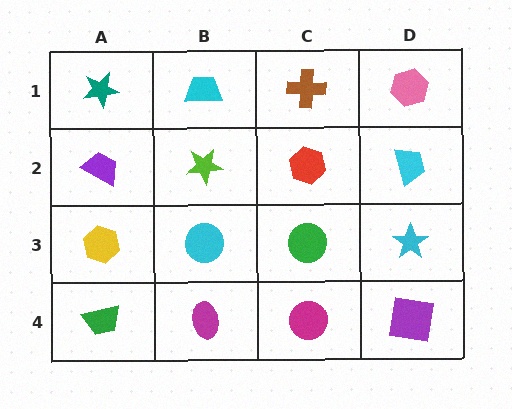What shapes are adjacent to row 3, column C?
A red hexagon (row 2, column C), a magenta circle (row 4, column C), a cyan circle (row 3, column B), a cyan star (row 3, column D).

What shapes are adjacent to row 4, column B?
A cyan circle (row 3, column B), a green trapezoid (row 4, column A), a magenta circle (row 4, column C).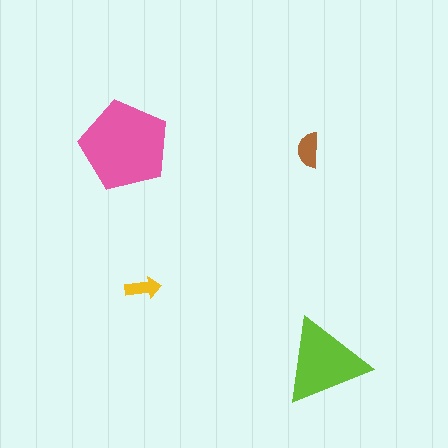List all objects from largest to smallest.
The pink pentagon, the lime triangle, the brown semicircle, the yellow arrow.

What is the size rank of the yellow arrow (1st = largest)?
4th.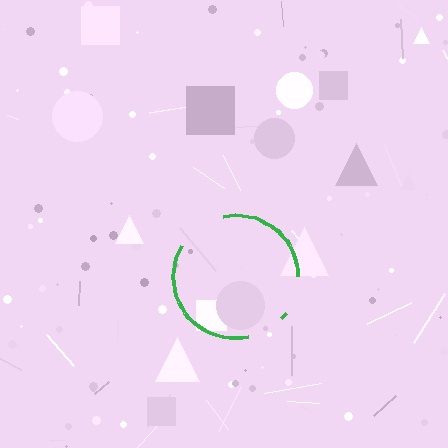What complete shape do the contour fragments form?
The contour fragments form a circle.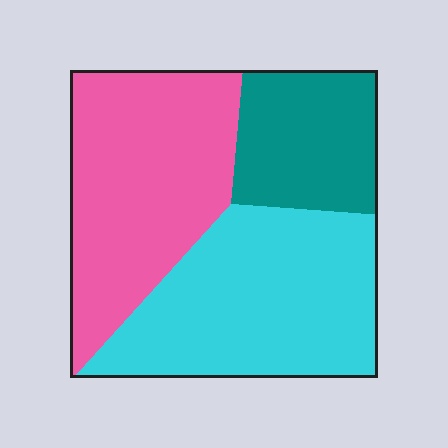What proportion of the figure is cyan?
Cyan covers about 40% of the figure.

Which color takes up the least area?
Teal, at roughly 20%.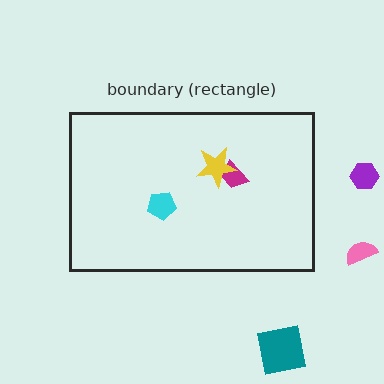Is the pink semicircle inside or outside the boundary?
Outside.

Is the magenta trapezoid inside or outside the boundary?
Inside.